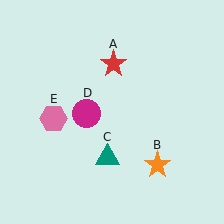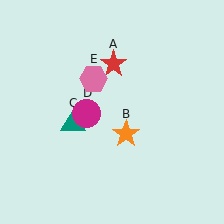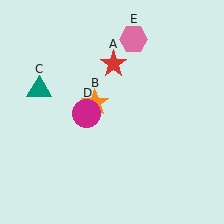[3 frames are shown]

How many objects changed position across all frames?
3 objects changed position: orange star (object B), teal triangle (object C), pink hexagon (object E).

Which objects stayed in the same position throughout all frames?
Red star (object A) and magenta circle (object D) remained stationary.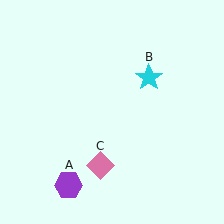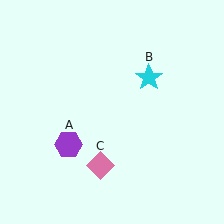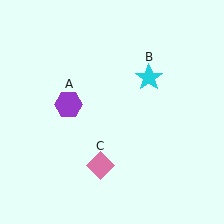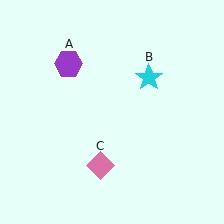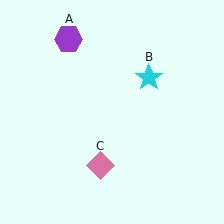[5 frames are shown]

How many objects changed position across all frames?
1 object changed position: purple hexagon (object A).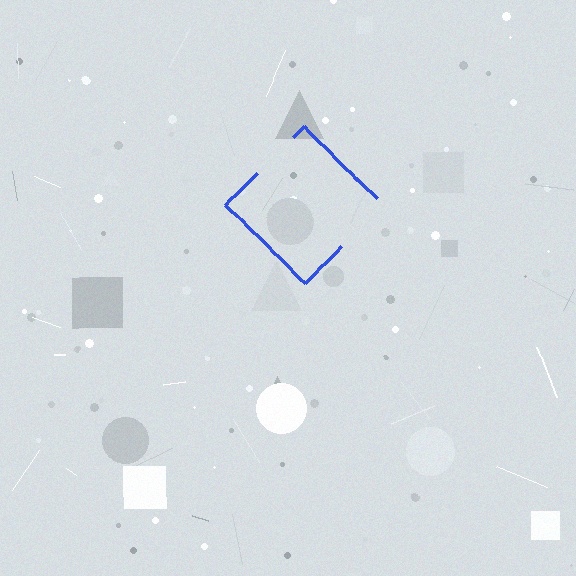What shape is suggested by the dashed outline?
The dashed outline suggests a diamond.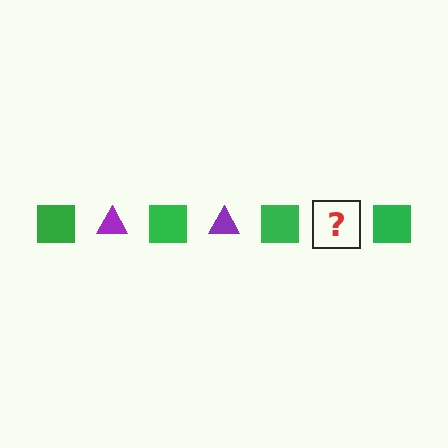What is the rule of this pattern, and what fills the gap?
The rule is that the pattern alternates between green square and purple triangle. The gap should be filled with a purple triangle.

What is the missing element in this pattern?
The missing element is a purple triangle.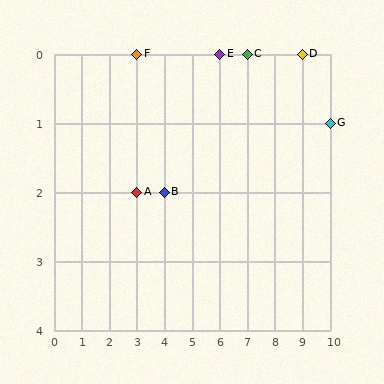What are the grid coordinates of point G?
Point G is at grid coordinates (10, 1).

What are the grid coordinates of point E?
Point E is at grid coordinates (6, 0).